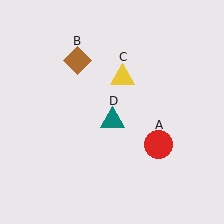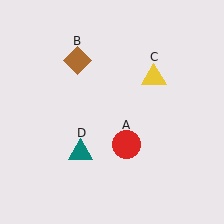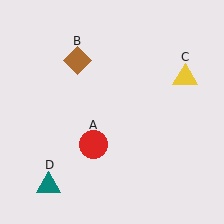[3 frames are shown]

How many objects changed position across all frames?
3 objects changed position: red circle (object A), yellow triangle (object C), teal triangle (object D).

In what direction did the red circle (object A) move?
The red circle (object A) moved left.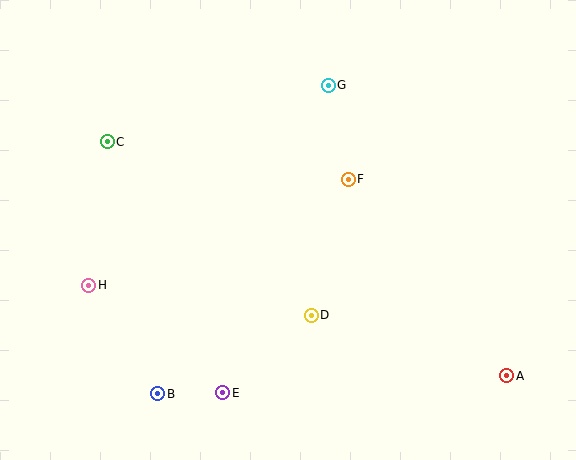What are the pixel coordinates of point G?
Point G is at (328, 85).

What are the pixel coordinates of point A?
Point A is at (507, 376).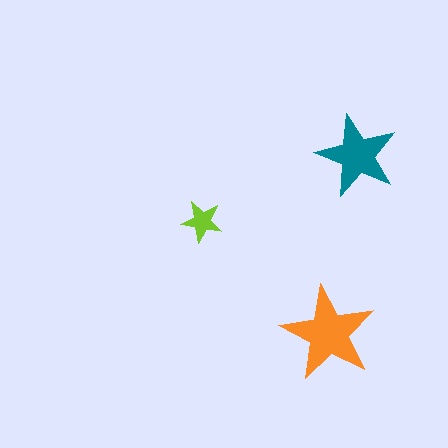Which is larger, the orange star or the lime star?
The orange one.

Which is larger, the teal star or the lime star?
The teal one.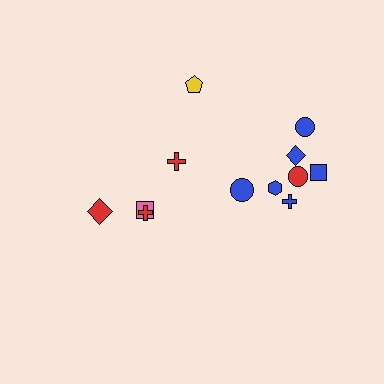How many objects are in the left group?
There are 4 objects.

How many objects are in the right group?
There are 8 objects.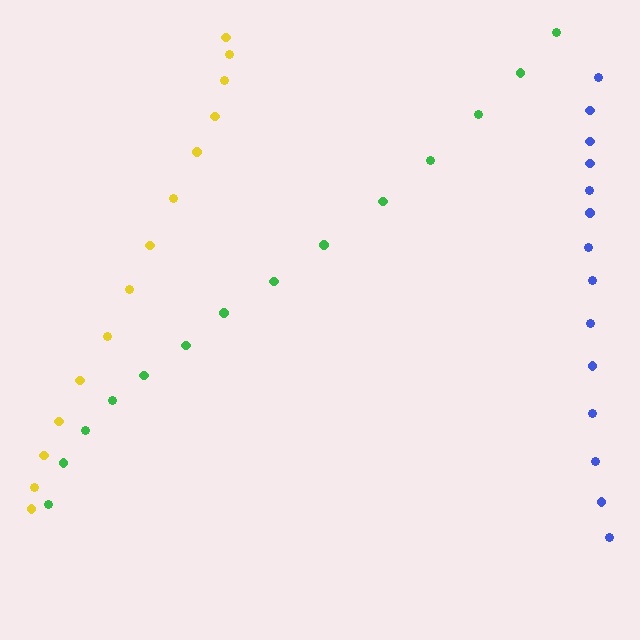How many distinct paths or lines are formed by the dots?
There are 3 distinct paths.